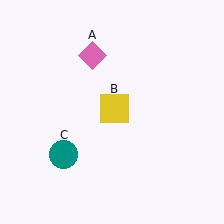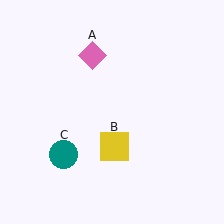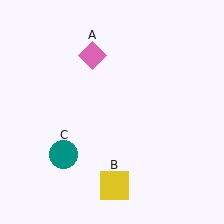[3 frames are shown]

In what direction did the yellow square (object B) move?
The yellow square (object B) moved down.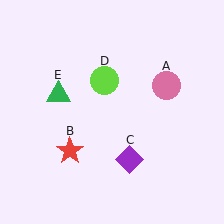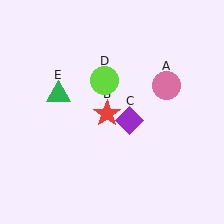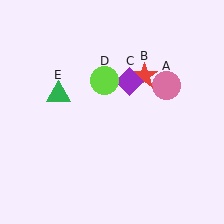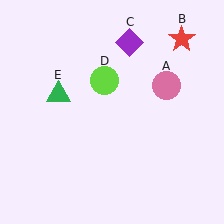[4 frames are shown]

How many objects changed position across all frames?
2 objects changed position: red star (object B), purple diamond (object C).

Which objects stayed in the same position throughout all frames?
Pink circle (object A) and lime circle (object D) and green triangle (object E) remained stationary.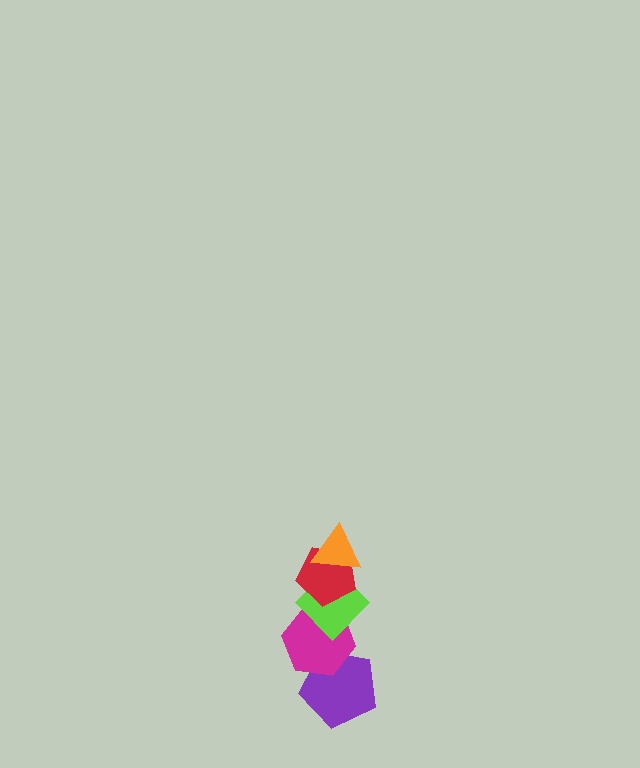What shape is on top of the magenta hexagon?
The lime diamond is on top of the magenta hexagon.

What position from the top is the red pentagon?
The red pentagon is 2nd from the top.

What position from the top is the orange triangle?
The orange triangle is 1st from the top.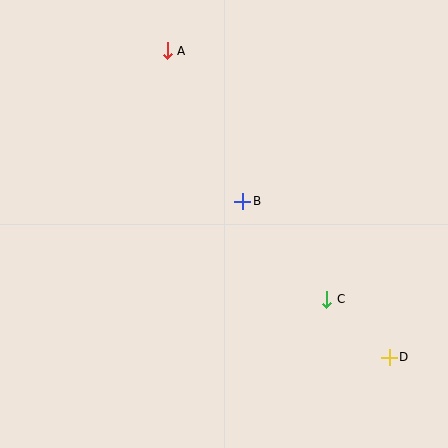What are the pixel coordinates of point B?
Point B is at (243, 201).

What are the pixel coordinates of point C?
Point C is at (327, 299).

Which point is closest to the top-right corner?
Point A is closest to the top-right corner.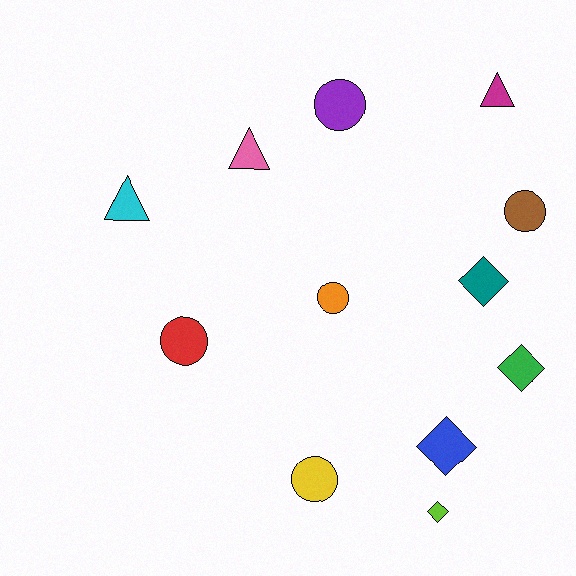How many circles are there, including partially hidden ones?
There are 5 circles.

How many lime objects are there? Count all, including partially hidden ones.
There is 1 lime object.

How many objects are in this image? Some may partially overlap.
There are 12 objects.